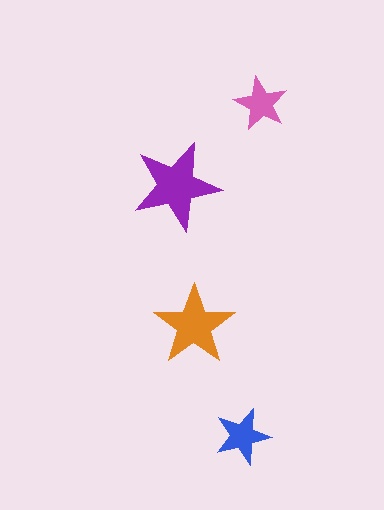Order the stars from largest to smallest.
the purple one, the orange one, the blue one, the pink one.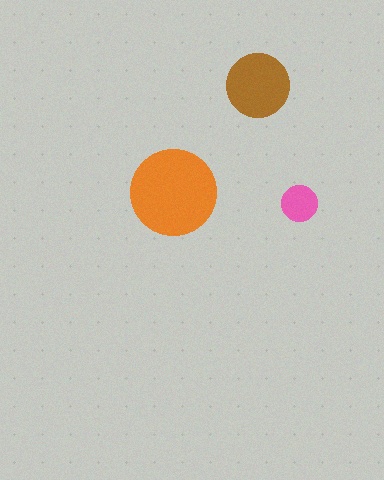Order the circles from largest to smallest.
the orange one, the brown one, the pink one.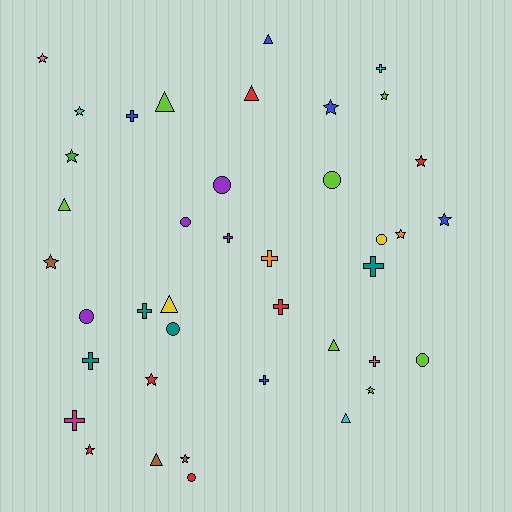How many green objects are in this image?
There is 1 green object.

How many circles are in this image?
There are 8 circles.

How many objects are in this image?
There are 40 objects.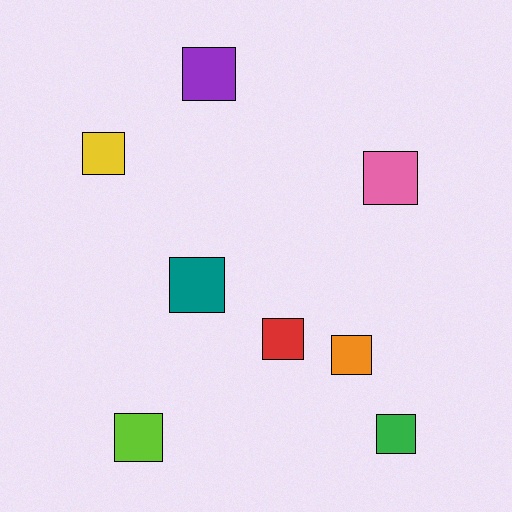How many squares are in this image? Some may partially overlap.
There are 8 squares.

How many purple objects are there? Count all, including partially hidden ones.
There is 1 purple object.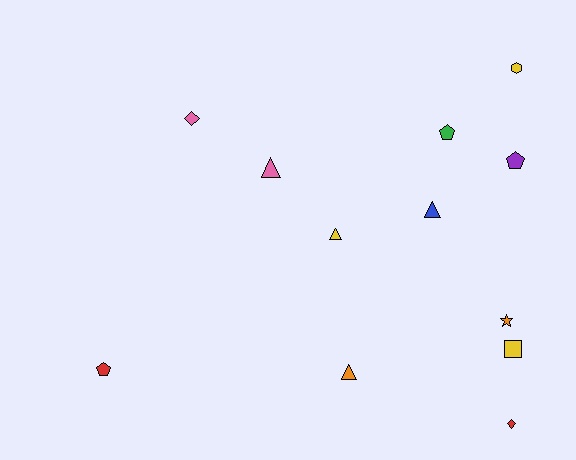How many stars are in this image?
There is 1 star.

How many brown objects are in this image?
There are no brown objects.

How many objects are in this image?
There are 12 objects.